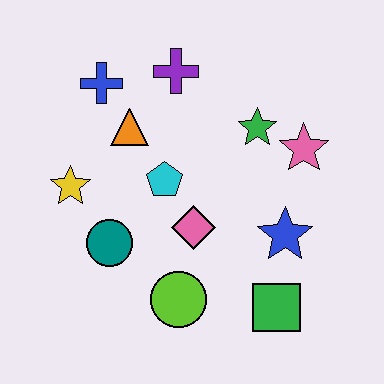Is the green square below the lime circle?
Yes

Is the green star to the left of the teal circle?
No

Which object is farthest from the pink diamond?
The blue cross is farthest from the pink diamond.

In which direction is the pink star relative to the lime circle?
The pink star is above the lime circle.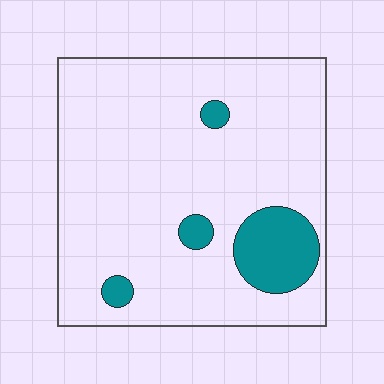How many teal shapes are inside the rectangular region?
4.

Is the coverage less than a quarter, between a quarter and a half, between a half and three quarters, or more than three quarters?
Less than a quarter.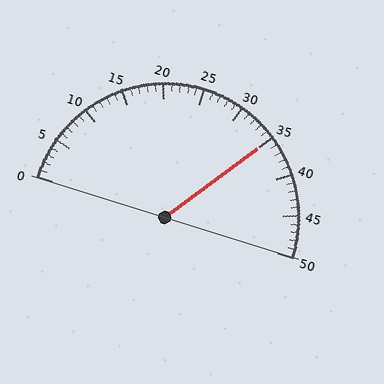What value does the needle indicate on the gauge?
The needle indicates approximately 35.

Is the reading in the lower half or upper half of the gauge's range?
The reading is in the upper half of the range (0 to 50).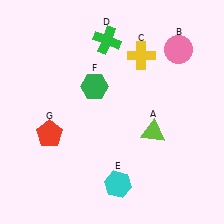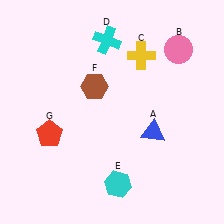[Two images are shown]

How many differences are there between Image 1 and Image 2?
There are 3 differences between the two images.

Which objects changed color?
A changed from lime to blue. D changed from green to cyan. F changed from green to brown.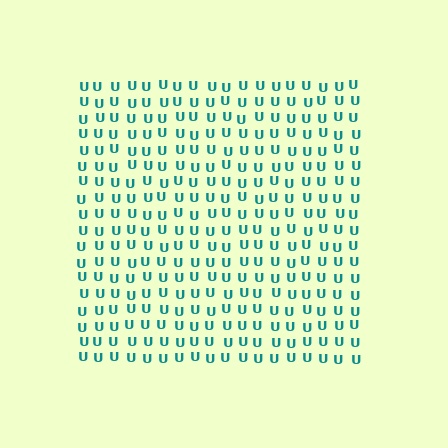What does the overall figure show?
The overall figure shows a square.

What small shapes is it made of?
It is made of small letter U's.